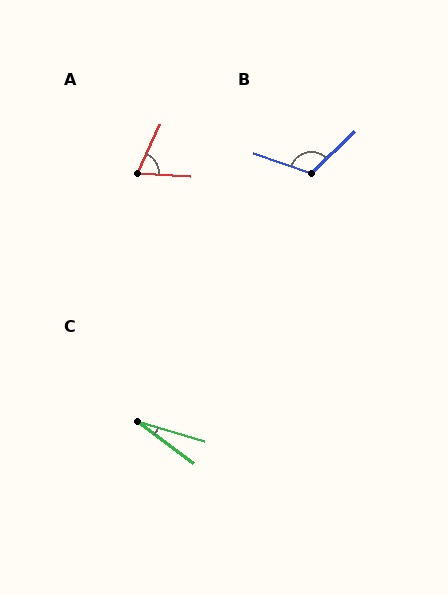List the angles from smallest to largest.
C (20°), A (68°), B (116°).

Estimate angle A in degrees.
Approximately 68 degrees.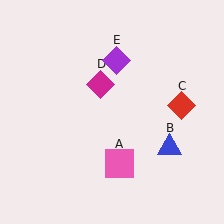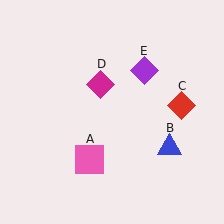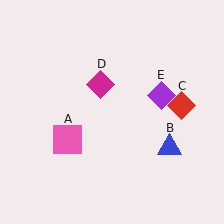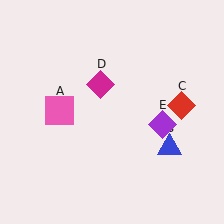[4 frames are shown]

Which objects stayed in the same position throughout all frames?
Blue triangle (object B) and red diamond (object C) and magenta diamond (object D) remained stationary.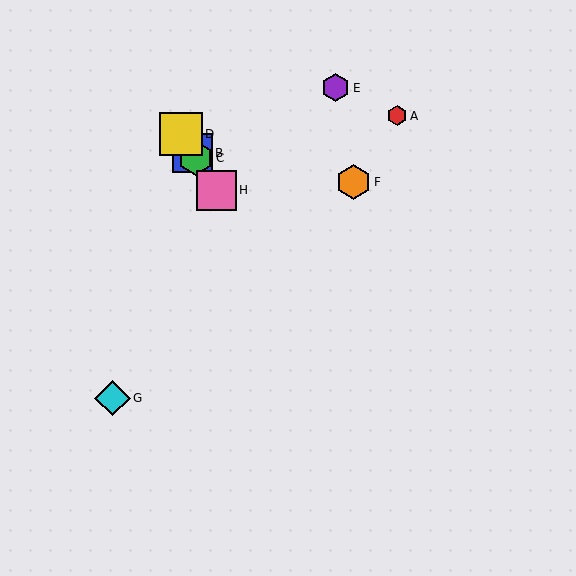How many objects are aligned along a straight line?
4 objects (B, C, D, H) are aligned along a straight line.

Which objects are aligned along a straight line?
Objects B, C, D, H are aligned along a straight line.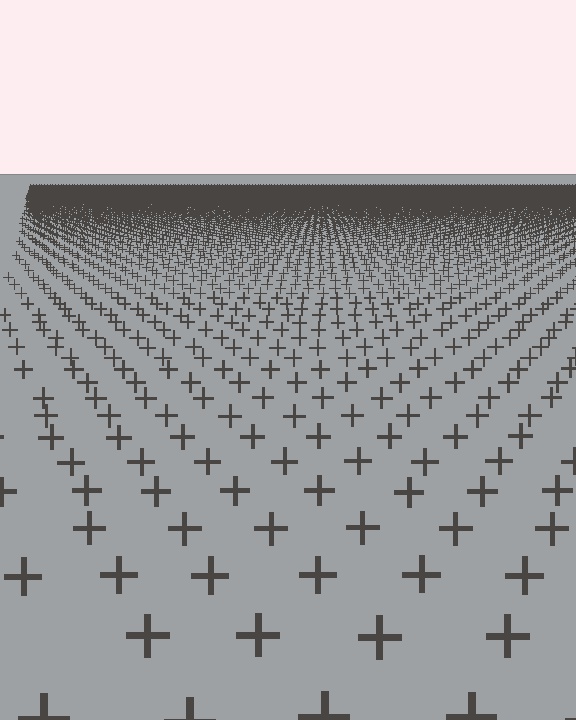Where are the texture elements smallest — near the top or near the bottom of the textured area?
Near the top.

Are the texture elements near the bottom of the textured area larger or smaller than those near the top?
Larger. Near the bottom, elements are closer to the viewer and appear at a bigger on-screen size.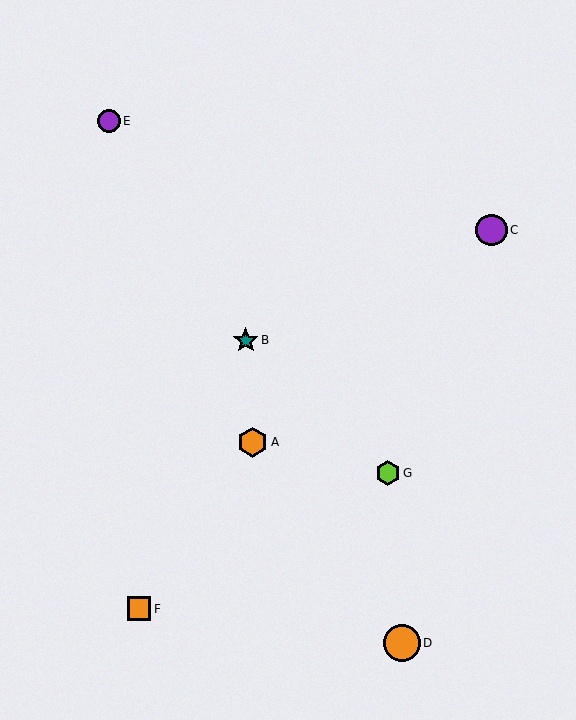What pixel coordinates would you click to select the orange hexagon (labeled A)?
Click at (253, 442) to select the orange hexagon A.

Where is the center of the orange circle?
The center of the orange circle is at (402, 643).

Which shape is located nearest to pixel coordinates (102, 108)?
The purple circle (labeled E) at (109, 121) is nearest to that location.